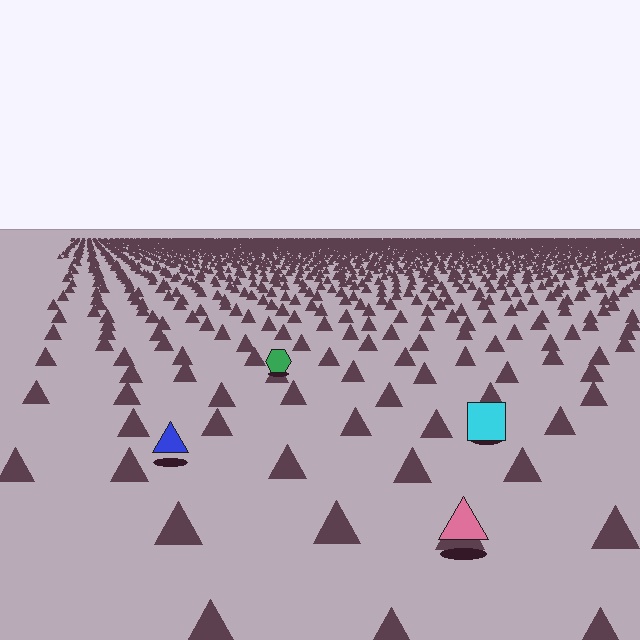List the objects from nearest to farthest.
From nearest to farthest: the pink triangle, the blue triangle, the cyan square, the green hexagon.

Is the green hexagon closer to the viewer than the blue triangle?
No. The blue triangle is closer — you can tell from the texture gradient: the ground texture is coarser near it.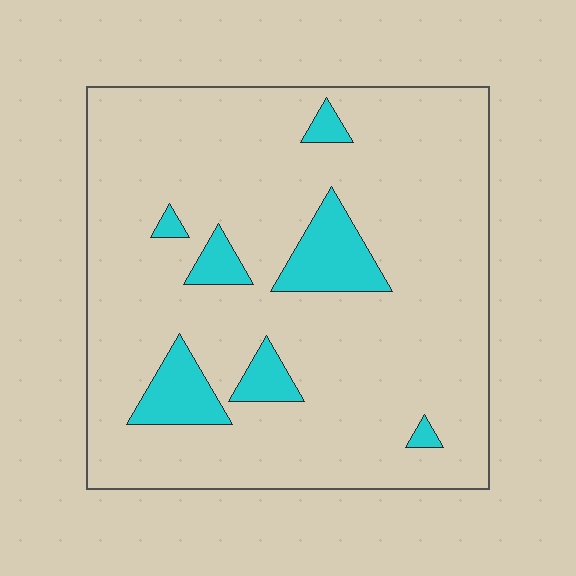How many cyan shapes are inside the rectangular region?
7.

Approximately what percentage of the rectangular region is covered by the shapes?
Approximately 10%.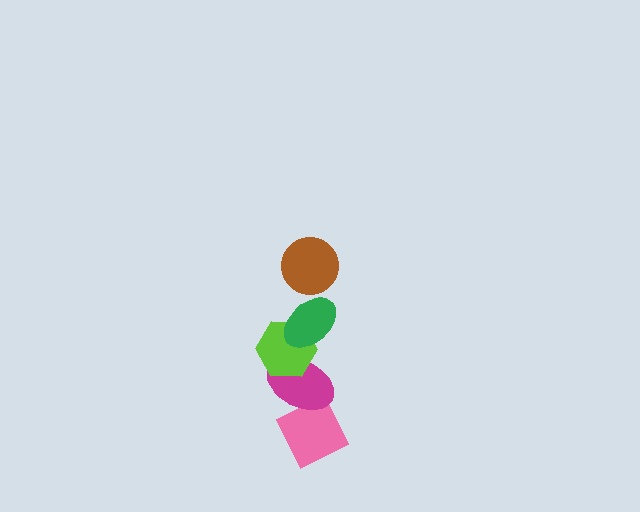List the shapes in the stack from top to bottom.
From top to bottom: the brown circle, the green ellipse, the lime hexagon, the magenta ellipse, the pink diamond.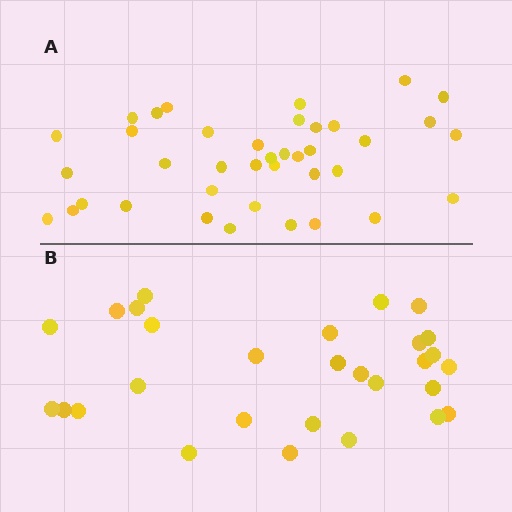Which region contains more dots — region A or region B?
Region A (the top region) has more dots.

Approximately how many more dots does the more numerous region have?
Region A has roughly 10 or so more dots than region B.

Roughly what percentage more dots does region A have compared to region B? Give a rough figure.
About 35% more.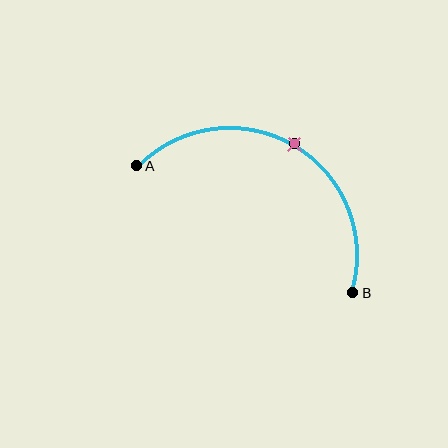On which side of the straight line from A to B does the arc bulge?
The arc bulges above the straight line connecting A and B.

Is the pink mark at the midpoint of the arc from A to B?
Yes. The pink mark lies on the arc at equal arc-length from both A and B — it is the arc midpoint.